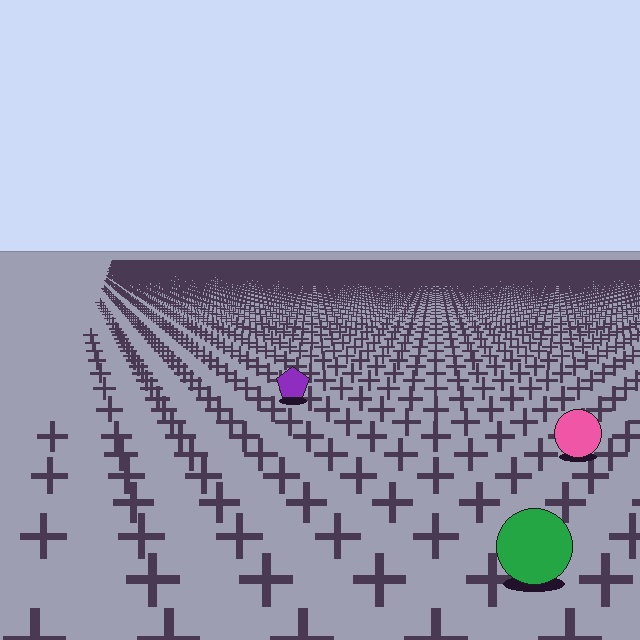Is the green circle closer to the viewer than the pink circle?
Yes. The green circle is closer — you can tell from the texture gradient: the ground texture is coarser near it.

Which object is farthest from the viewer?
The purple pentagon is farthest from the viewer. It appears smaller and the ground texture around it is denser.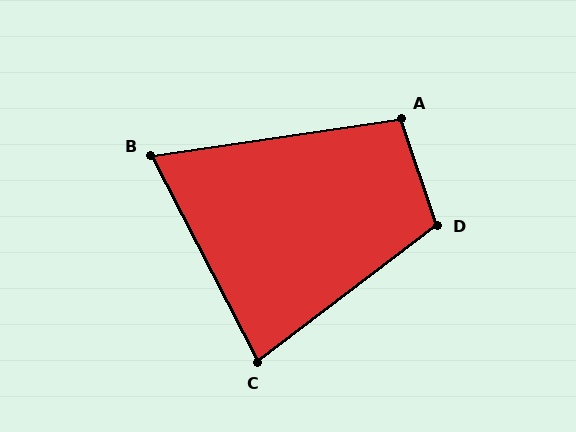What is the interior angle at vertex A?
Approximately 100 degrees (obtuse).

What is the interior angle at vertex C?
Approximately 80 degrees (acute).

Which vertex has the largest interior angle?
D, at approximately 109 degrees.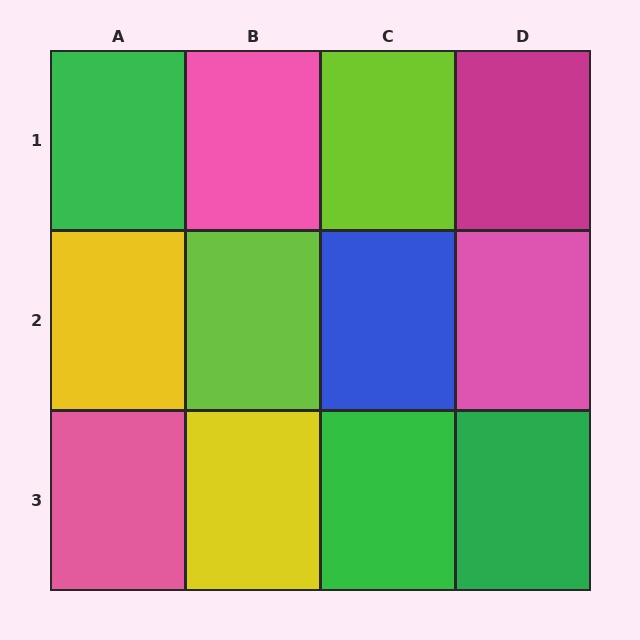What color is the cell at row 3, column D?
Green.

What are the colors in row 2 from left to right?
Yellow, lime, blue, pink.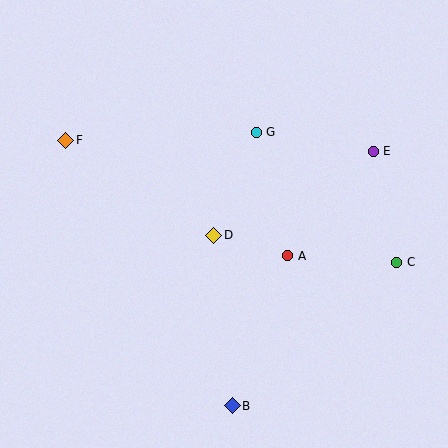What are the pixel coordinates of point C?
Point C is at (397, 262).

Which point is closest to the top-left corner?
Point F is closest to the top-left corner.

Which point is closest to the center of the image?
Point D at (214, 235) is closest to the center.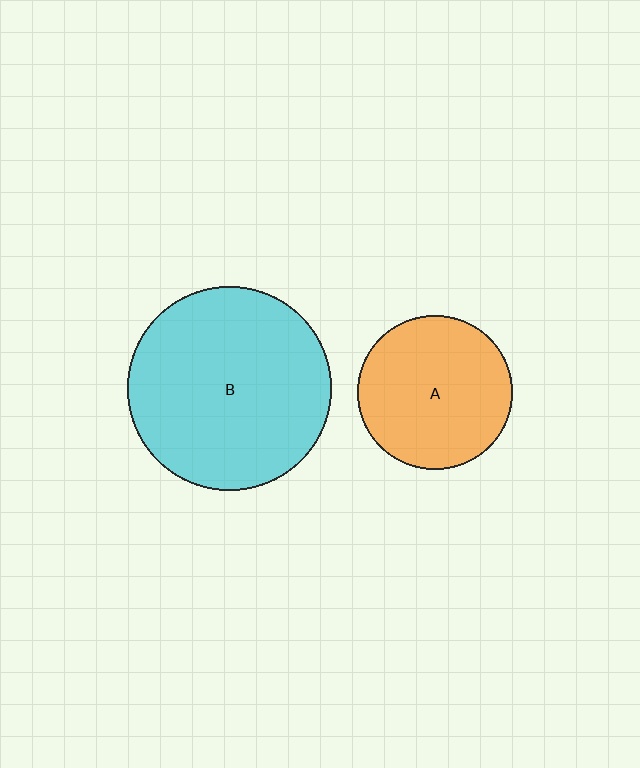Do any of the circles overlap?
No, none of the circles overlap.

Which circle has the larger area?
Circle B (cyan).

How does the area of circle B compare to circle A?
Approximately 1.7 times.